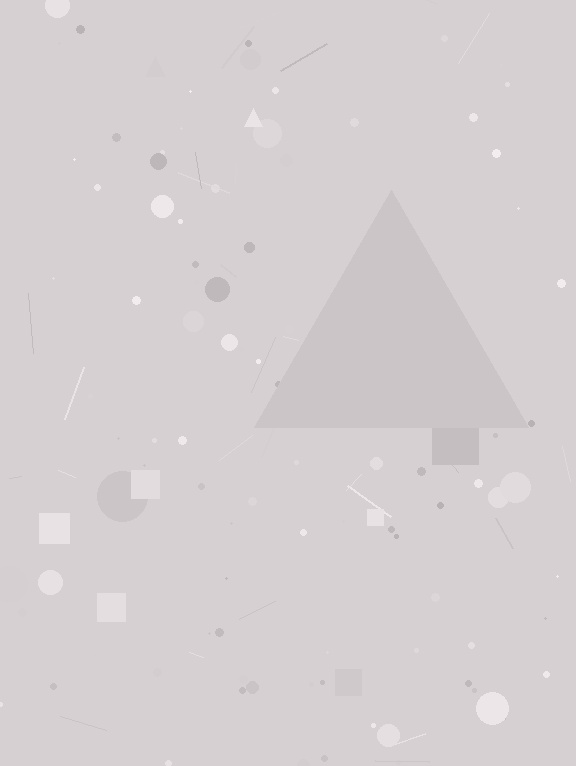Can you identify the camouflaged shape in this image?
The camouflaged shape is a triangle.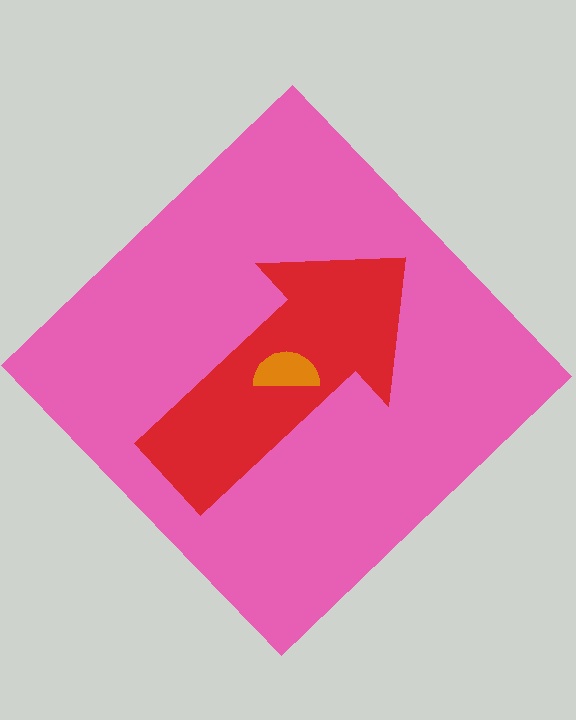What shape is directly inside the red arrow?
The orange semicircle.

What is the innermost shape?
The orange semicircle.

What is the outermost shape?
The pink diamond.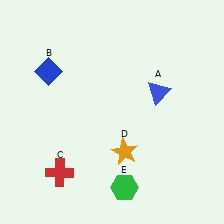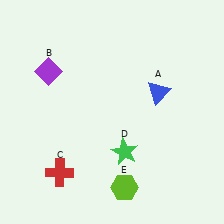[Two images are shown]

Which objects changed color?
B changed from blue to purple. D changed from orange to green. E changed from green to lime.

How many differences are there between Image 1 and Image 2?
There are 3 differences between the two images.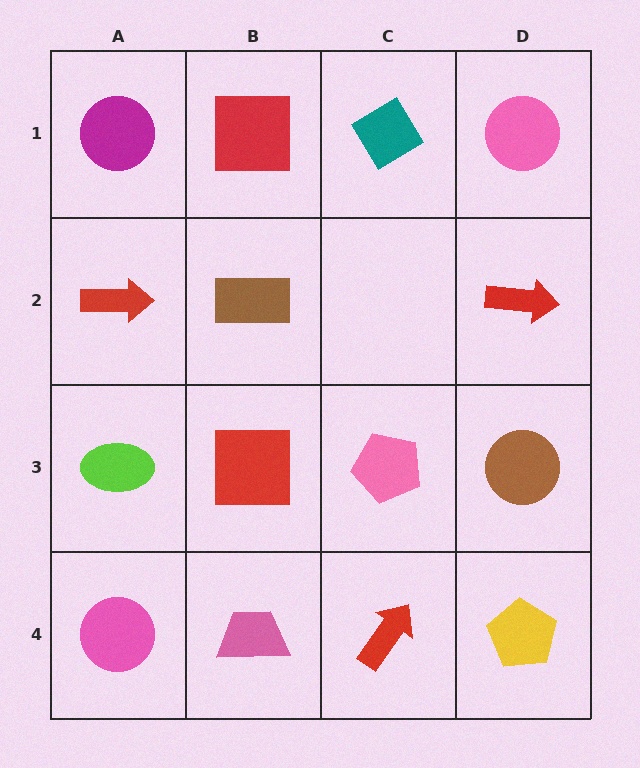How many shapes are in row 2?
3 shapes.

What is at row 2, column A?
A red arrow.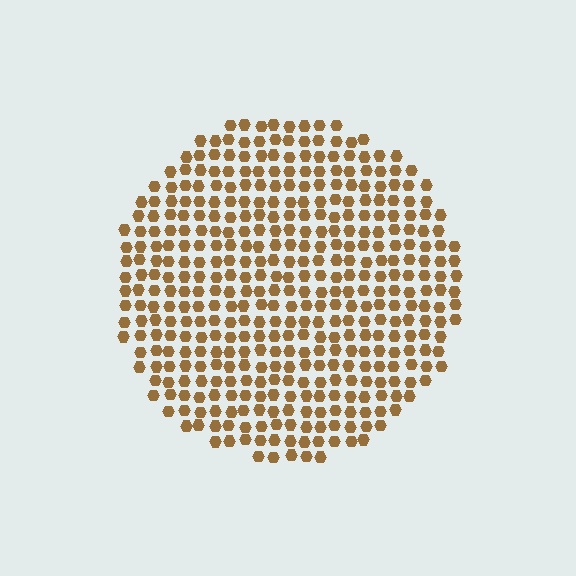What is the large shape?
The large shape is a circle.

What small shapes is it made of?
It is made of small hexagons.